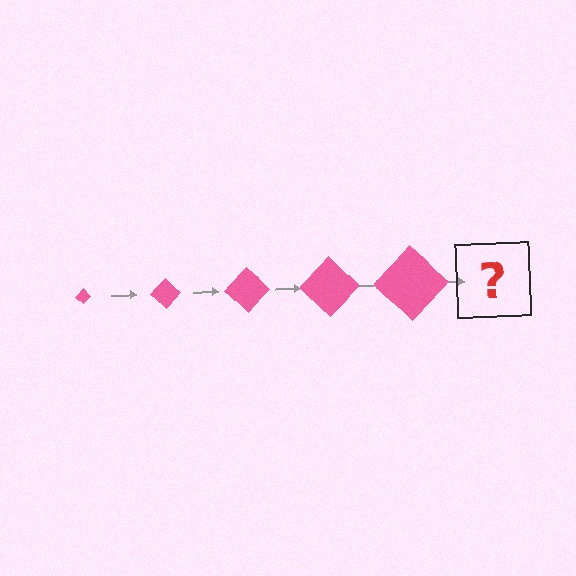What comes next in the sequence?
The next element should be a pink diamond, larger than the previous one.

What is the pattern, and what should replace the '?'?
The pattern is that the diamond gets progressively larger each step. The '?' should be a pink diamond, larger than the previous one.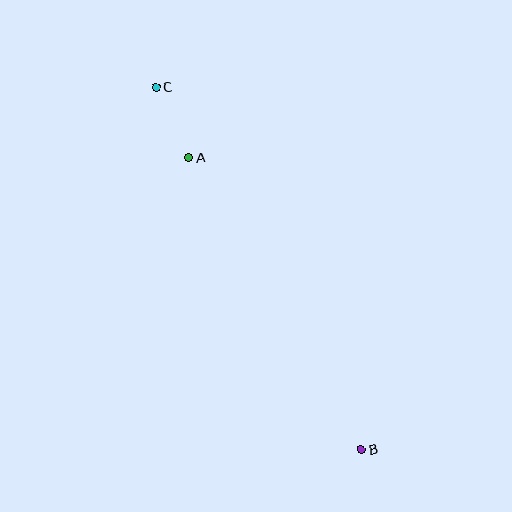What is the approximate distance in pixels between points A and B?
The distance between A and B is approximately 339 pixels.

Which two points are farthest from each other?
Points B and C are farthest from each other.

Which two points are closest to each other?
Points A and C are closest to each other.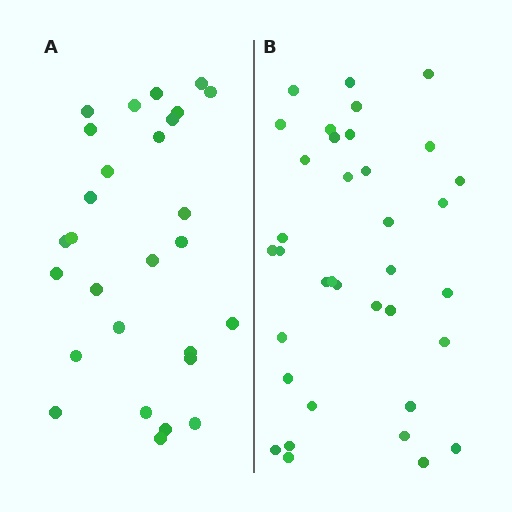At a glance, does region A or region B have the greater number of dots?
Region B (the right region) has more dots.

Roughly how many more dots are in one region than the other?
Region B has roughly 8 or so more dots than region A.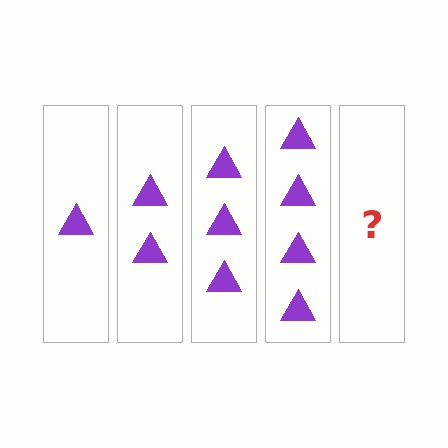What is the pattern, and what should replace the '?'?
The pattern is that each step adds one more triangle. The '?' should be 5 triangles.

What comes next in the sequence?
The next element should be 5 triangles.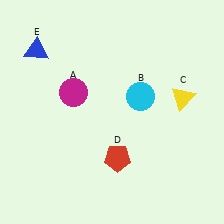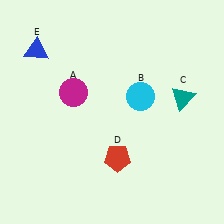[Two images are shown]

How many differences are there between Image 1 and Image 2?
There is 1 difference between the two images.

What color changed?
The triangle (C) changed from yellow in Image 1 to teal in Image 2.